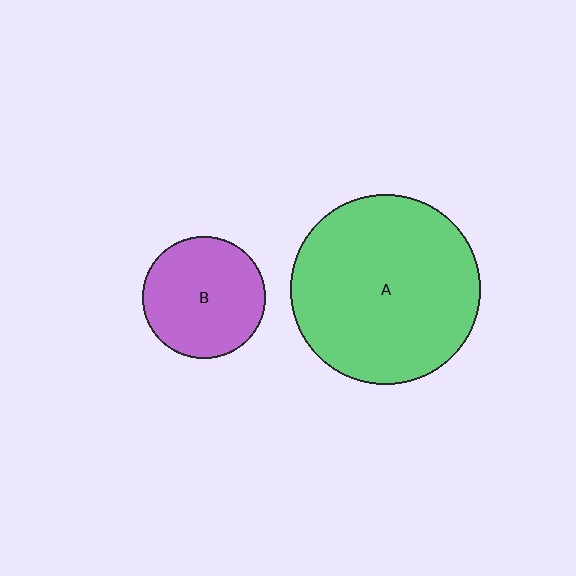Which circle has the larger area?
Circle A (green).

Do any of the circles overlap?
No, none of the circles overlap.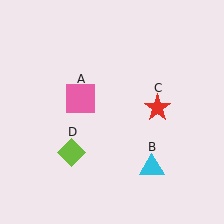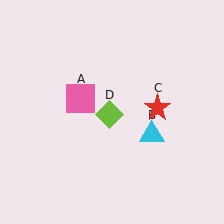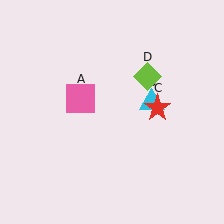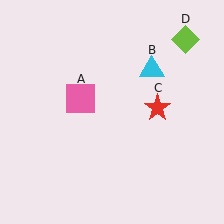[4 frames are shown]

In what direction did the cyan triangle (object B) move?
The cyan triangle (object B) moved up.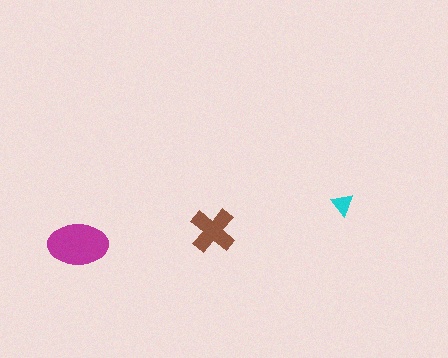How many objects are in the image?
There are 3 objects in the image.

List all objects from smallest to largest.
The cyan triangle, the brown cross, the magenta ellipse.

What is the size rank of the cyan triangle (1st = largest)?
3rd.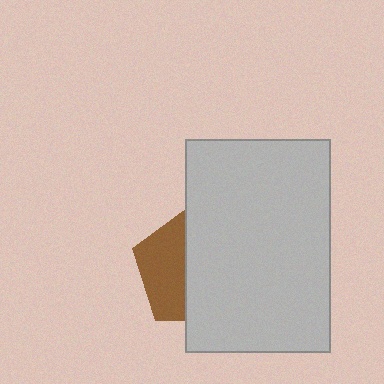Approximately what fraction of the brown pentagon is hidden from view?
Roughly 59% of the brown pentagon is hidden behind the light gray rectangle.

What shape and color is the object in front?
The object in front is a light gray rectangle.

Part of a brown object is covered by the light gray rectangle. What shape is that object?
It is a pentagon.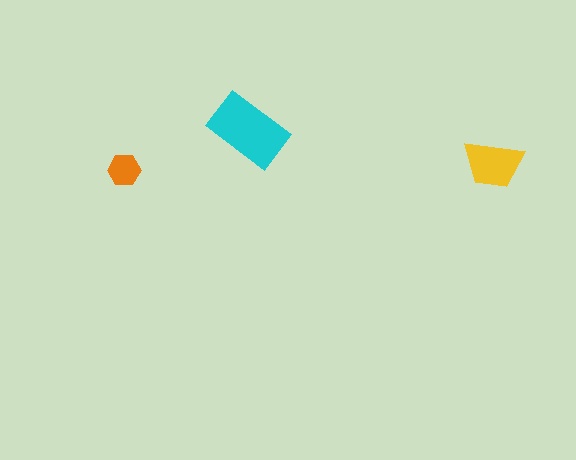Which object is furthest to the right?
The yellow trapezoid is rightmost.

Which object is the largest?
The cyan rectangle.